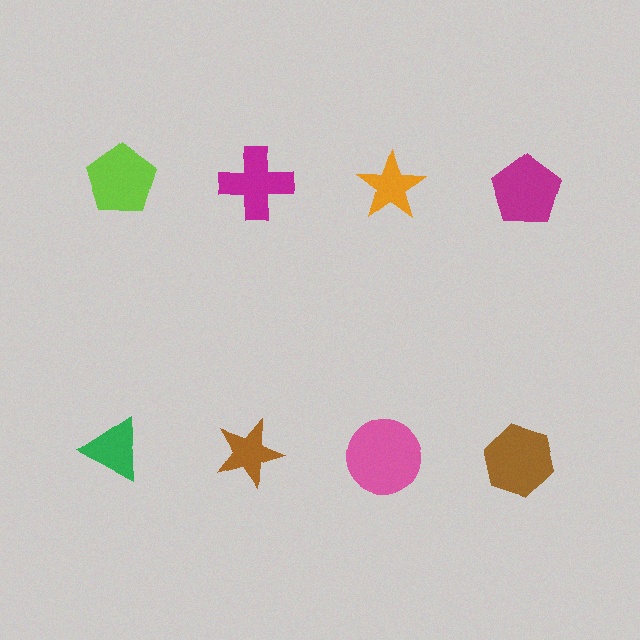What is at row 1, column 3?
An orange star.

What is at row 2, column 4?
A brown hexagon.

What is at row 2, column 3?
A pink circle.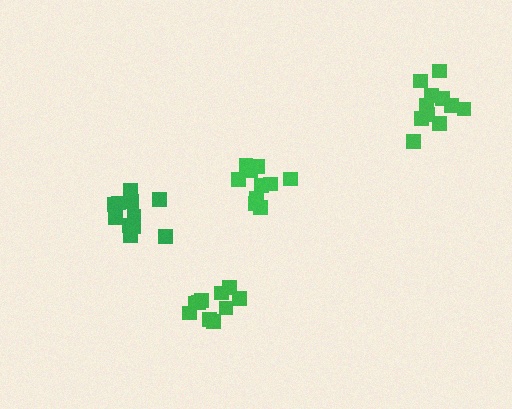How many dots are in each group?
Group 1: 10 dots, Group 2: 10 dots, Group 3: 11 dots, Group 4: 11 dots (42 total).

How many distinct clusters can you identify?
There are 4 distinct clusters.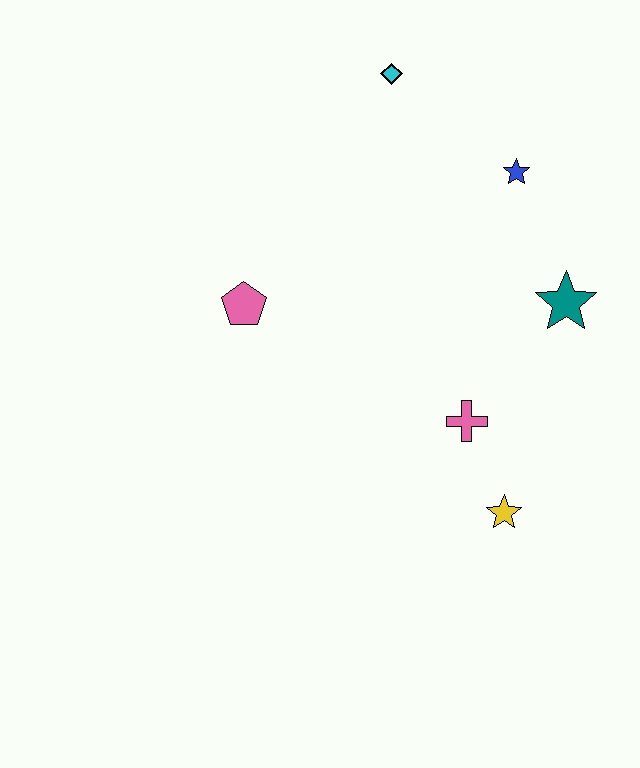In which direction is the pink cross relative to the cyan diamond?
The pink cross is below the cyan diamond.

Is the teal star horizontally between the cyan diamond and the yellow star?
No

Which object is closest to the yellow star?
The pink cross is closest to the yellow star.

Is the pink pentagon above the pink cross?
Yes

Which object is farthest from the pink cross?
The cyan diamond is farthest from the pink cross.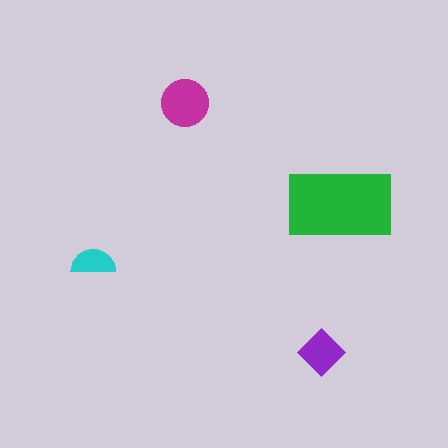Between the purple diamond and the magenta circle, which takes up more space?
The magenta circle.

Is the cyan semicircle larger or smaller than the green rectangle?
Smaller.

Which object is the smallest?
The cyan semicircle.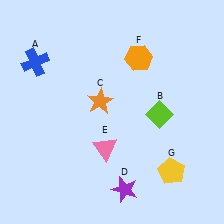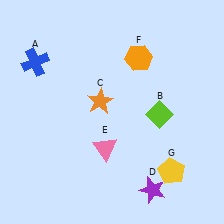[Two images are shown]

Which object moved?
The purple star (D) moved right.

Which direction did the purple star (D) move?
The purple star (D) moved right.